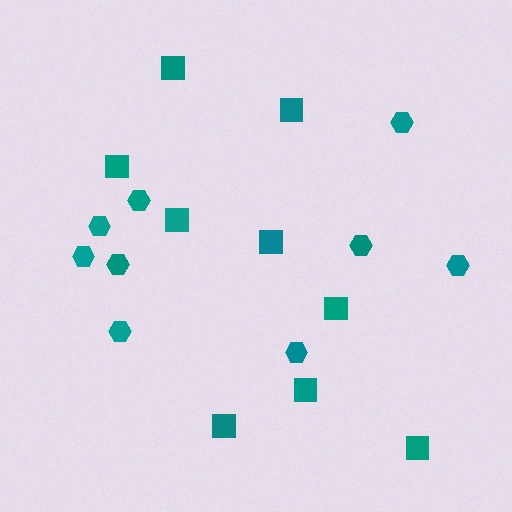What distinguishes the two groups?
There are 2 groups: one group of squares (9) and one group of hexagons (9).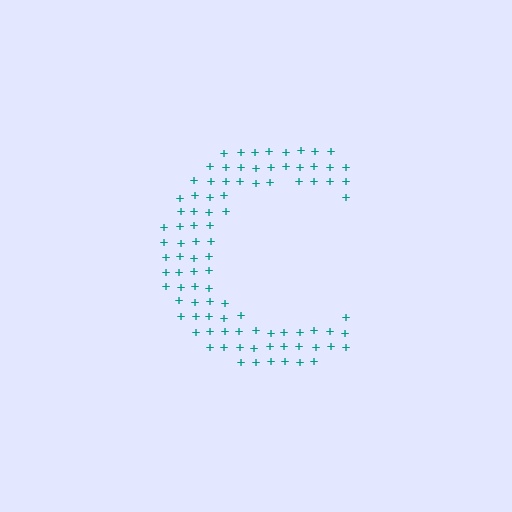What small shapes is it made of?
It is made of small plus signs.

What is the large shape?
The large shape is the letter C.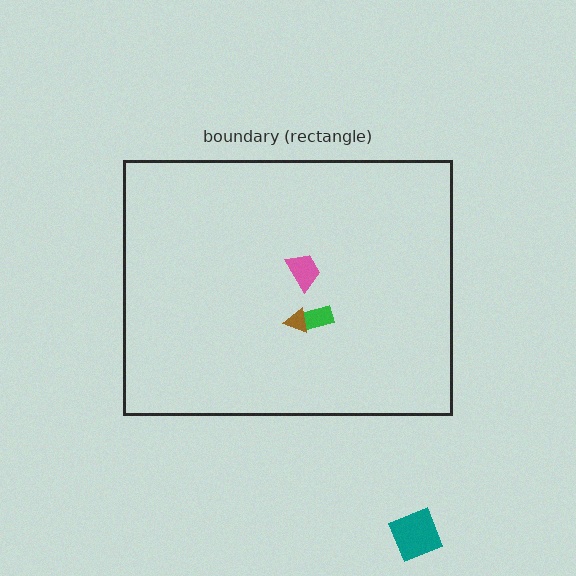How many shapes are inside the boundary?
3 inside, 1 outside.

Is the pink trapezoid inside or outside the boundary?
Inside.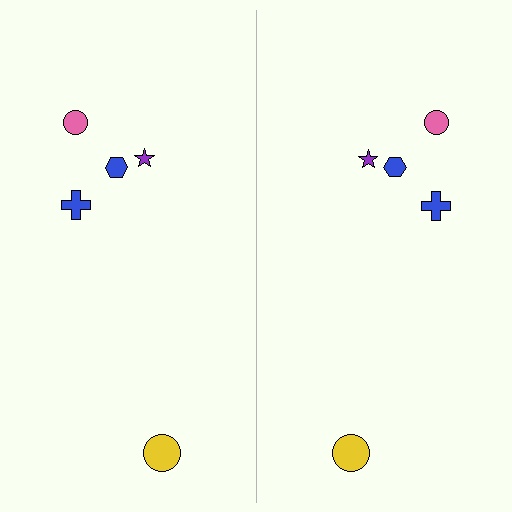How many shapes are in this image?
There are 10 shapes in this image.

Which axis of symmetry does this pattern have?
The pattern has a vertical axis of symmetry running through the center of the image.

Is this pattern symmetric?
Yes, this pattern has bilateral (reflection) symmetry.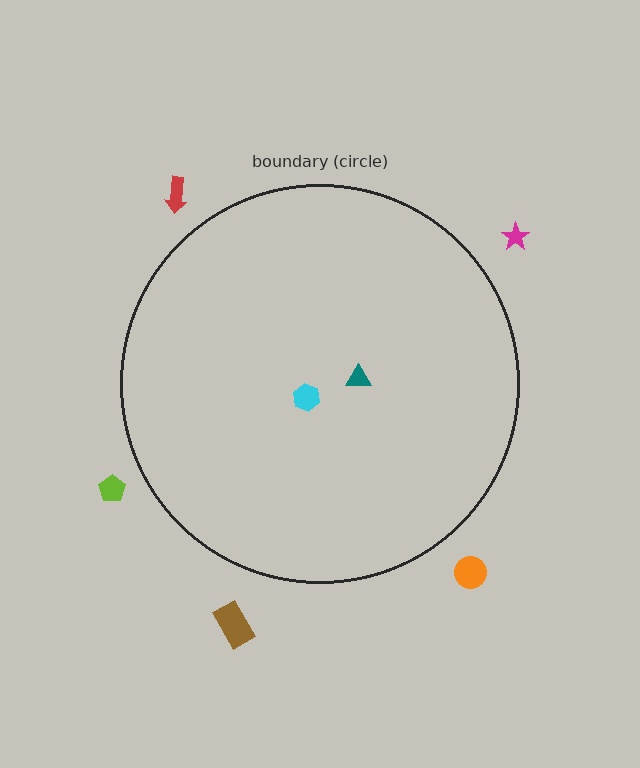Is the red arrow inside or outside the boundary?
Outside.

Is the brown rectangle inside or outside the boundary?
Outside.